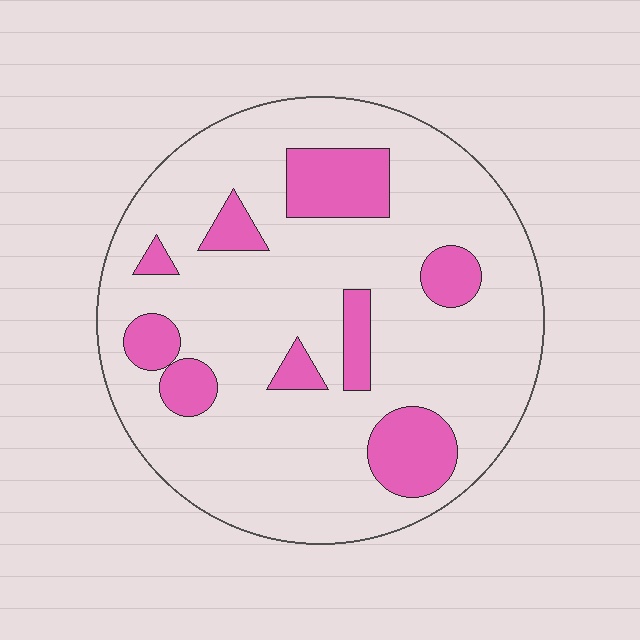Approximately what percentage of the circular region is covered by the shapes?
Approximately 20%.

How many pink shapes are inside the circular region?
9.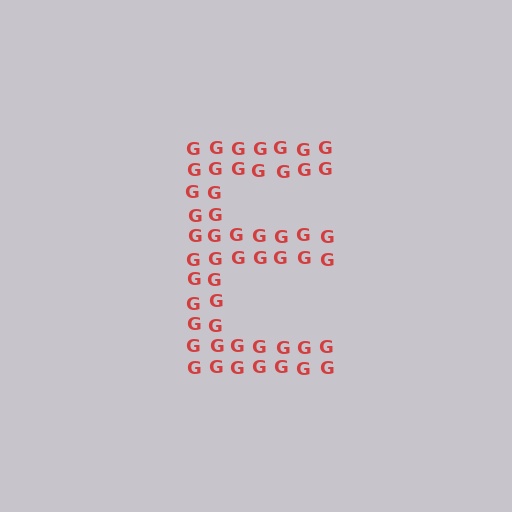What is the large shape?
The large shape is the letter E.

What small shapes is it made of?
It is made of small letter G's.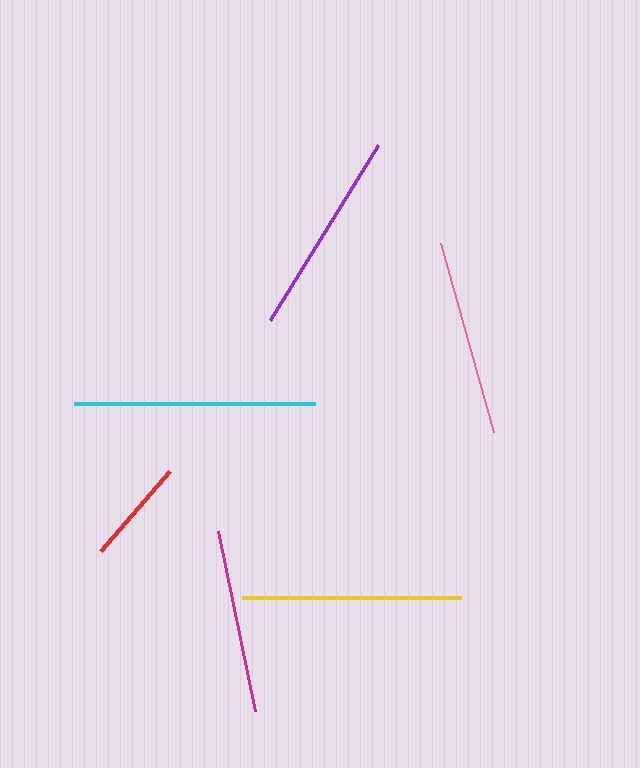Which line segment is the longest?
The cyan line is the longest at approximately 241 pixels.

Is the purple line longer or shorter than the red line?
The purple line is longer than the red line.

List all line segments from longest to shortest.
From longest to shortest: cyan, yellow, purple, pink, magenta, red.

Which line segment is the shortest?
The red line is the shortest at approximately 106 pixels.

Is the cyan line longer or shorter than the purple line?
The cyan line is longer than the purple line.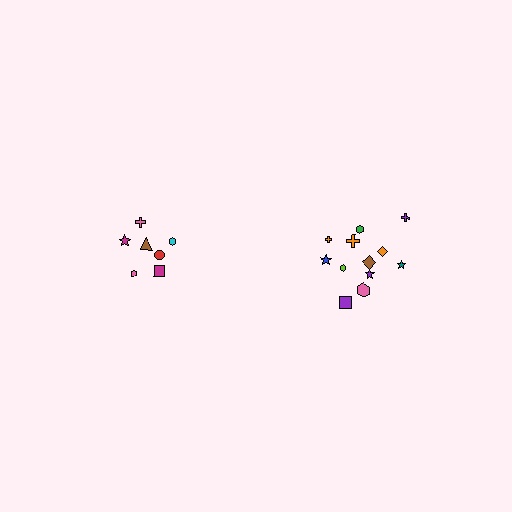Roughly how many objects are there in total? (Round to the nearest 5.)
Roughly 20 objects in total.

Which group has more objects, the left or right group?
The right group.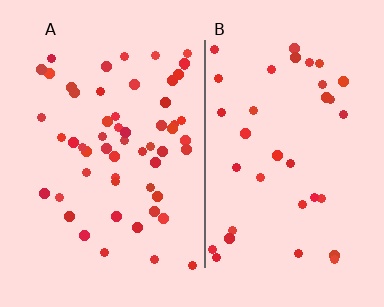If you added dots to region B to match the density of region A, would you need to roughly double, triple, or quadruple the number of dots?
Approximately double.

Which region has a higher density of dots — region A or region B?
A (the left).